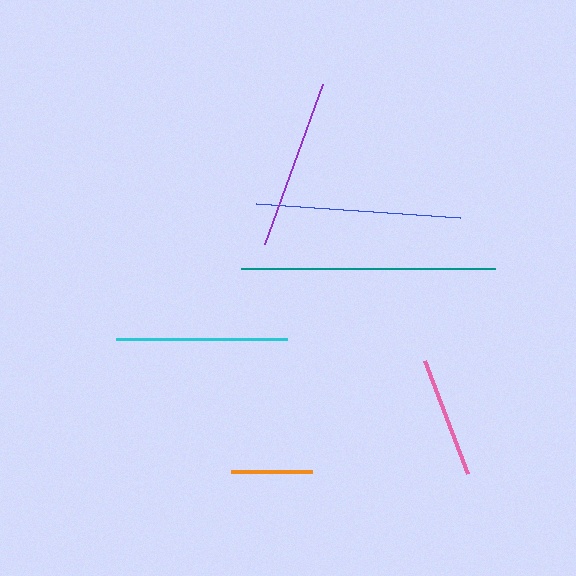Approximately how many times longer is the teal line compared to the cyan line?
The teal line is approximately 1.5 times the length of the cyan line.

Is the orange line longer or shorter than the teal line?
The teal line is longer than the orange line.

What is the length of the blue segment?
The blue segment is approximately 204 pixels long.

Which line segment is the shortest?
The orange line is the shortest at approximately 81 pixels.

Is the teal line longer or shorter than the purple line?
The teal line is longer than the purple line.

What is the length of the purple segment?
The purple segment is approximately 169 pixels long.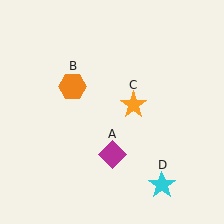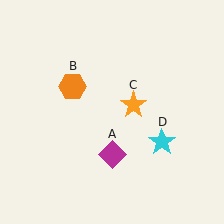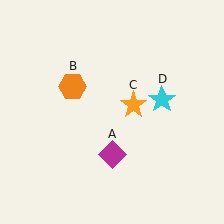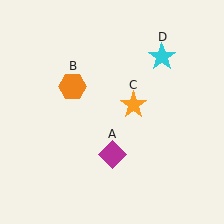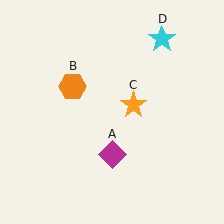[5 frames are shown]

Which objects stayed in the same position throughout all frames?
Magenta diamond (object A) and orange hexagon (object B) and orange star (object C) remained stationary.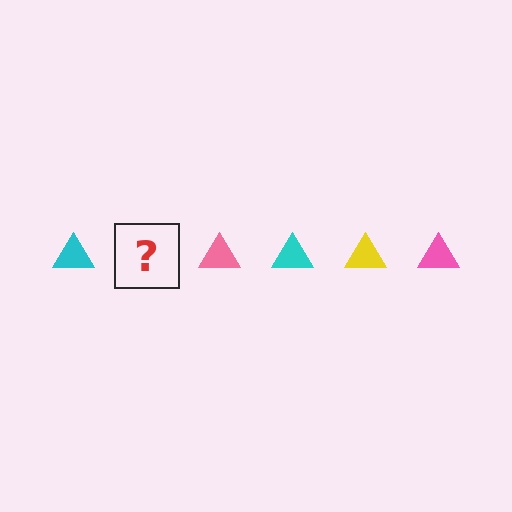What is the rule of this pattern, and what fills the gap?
The rule is that the pattern cycles through cyan, yellow, pink triangles. The gap should be filled with a yellow triangle.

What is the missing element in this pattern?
The missing element is a yellow triangle.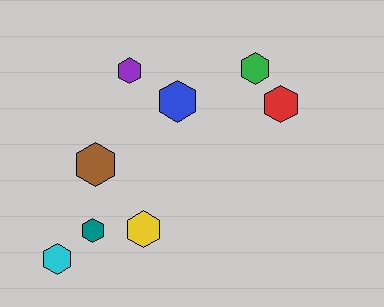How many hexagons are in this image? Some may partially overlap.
There are 8 hexagons.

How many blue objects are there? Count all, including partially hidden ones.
There is 1 blue object.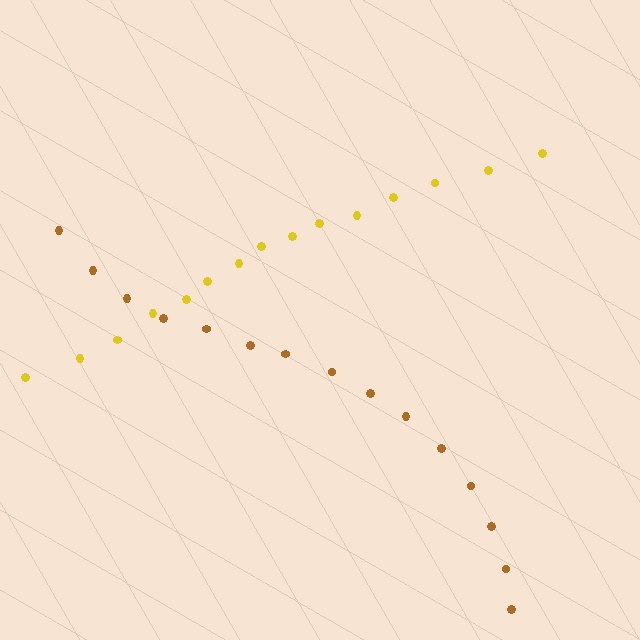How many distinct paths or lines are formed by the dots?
There are 2 distinct paths.